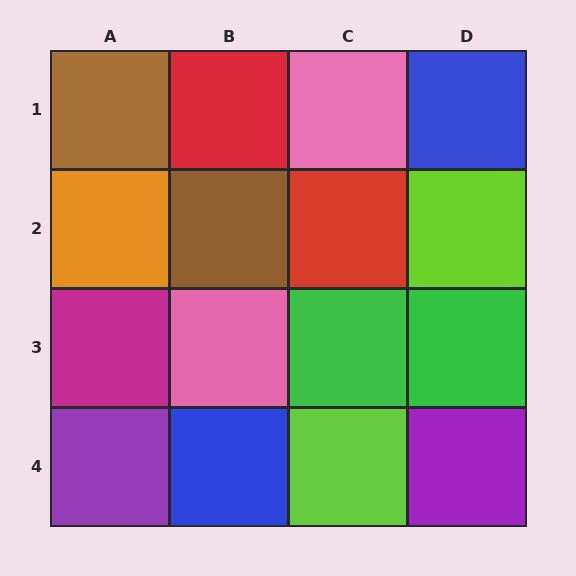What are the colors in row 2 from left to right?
Orange, brown, red, lime.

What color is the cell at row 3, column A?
Magenta.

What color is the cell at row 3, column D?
Green.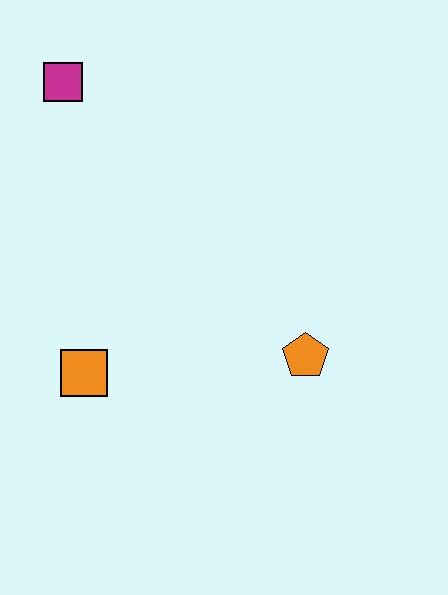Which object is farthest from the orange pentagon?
The magenta square is farthest from the orange pentagon.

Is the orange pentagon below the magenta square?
Yes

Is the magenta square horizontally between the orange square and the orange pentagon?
No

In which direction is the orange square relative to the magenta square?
The orange square is below the magenta square.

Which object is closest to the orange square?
The orange pentagon is closest to the orange square.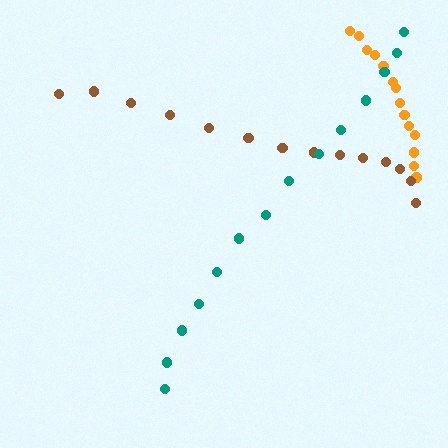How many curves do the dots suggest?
There are 3 distinct paths.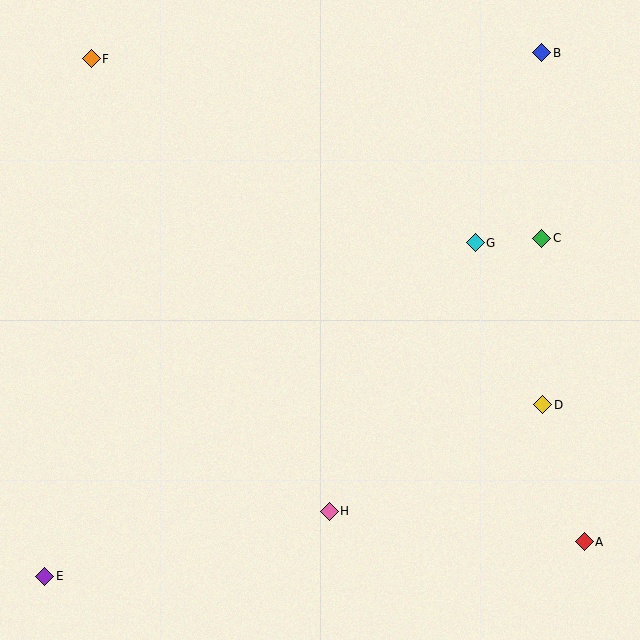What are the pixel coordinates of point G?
Point G is at (475, 243).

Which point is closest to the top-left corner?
Point F is closest to the top-left corner.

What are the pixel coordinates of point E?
Point E is at (45, 576).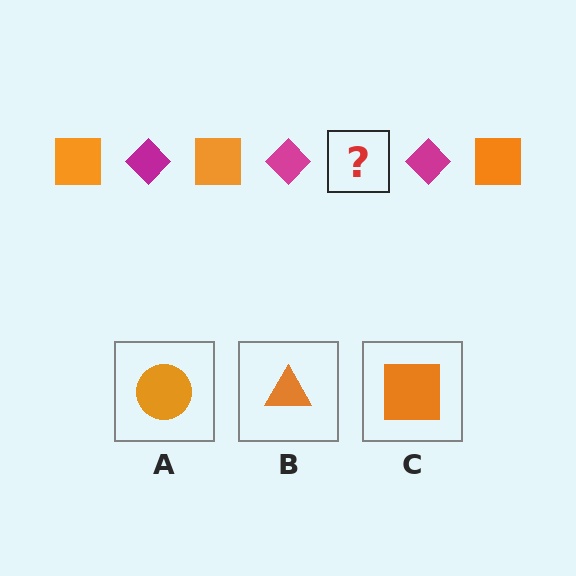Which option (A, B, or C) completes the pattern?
C.